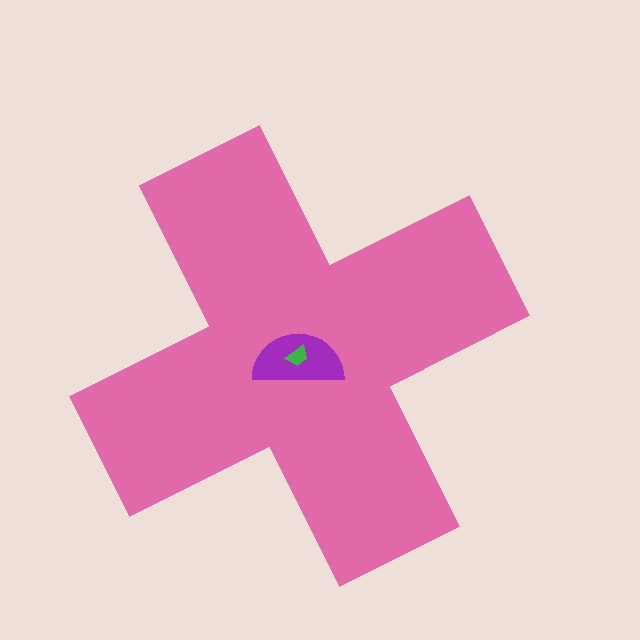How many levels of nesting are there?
3.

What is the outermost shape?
The pink cross.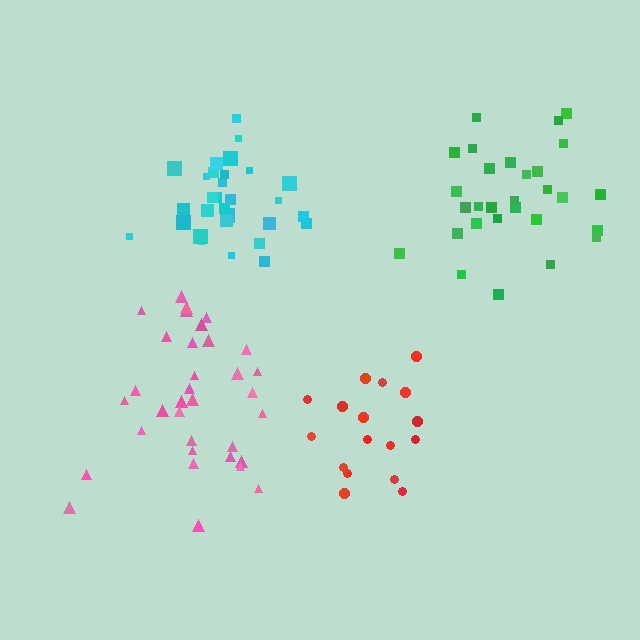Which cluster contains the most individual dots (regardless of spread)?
Pink (34).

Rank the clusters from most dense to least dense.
cyan, pink, green, red.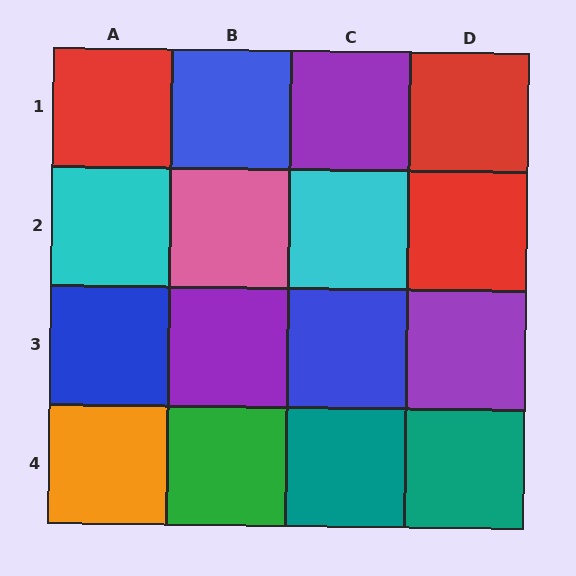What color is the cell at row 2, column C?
Cyan.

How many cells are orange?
1 cell is orange.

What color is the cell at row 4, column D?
Teal.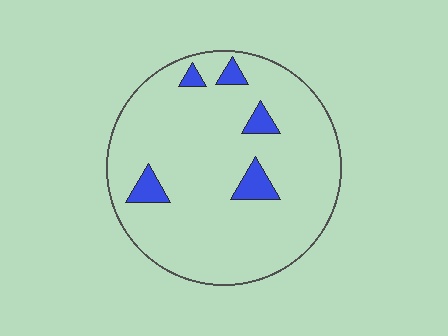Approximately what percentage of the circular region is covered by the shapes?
Approximately 10%.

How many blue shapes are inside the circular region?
5.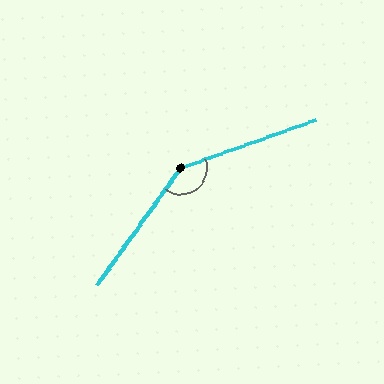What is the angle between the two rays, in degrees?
Approximately 146 degrees.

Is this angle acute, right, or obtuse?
It is obtuse.